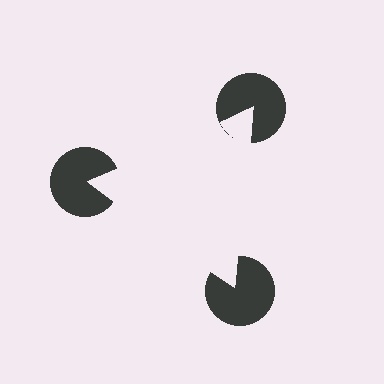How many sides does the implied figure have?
3 sides.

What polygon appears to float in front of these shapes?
An illusory triangle — its edges are inferred from the aligned wedge cuts in the pac-man discs, not physically drawn.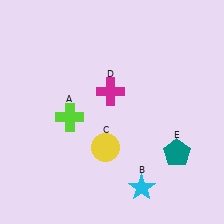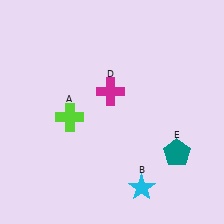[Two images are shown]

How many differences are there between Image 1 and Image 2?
There is 1 difference between the two images.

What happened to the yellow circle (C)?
The yellow circle (C) was removed in Image 2. It was in the bottom-left area of Image 1.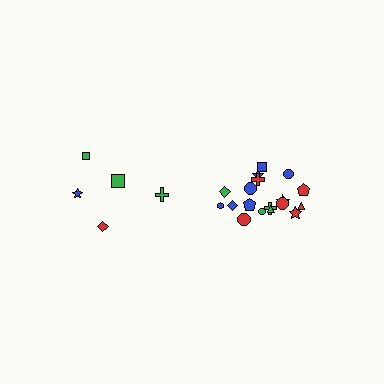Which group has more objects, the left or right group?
The right group.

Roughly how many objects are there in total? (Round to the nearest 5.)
Roughly 25 objects in total.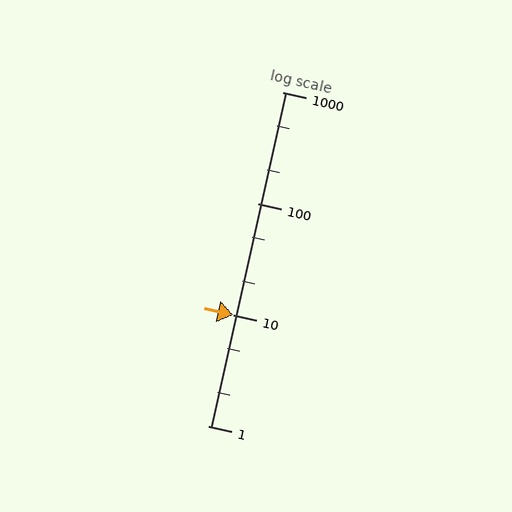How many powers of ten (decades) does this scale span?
The scale spans 3 decades, from 1 to 1000.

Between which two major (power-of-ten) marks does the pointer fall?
The pointer is between 10 and 100.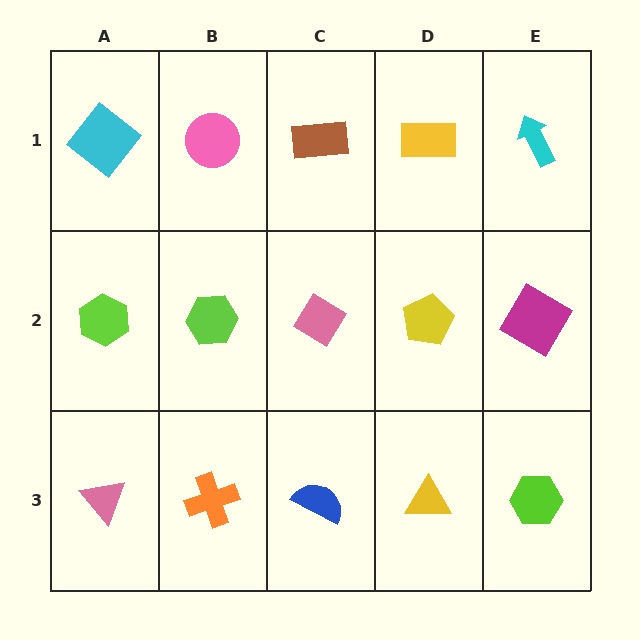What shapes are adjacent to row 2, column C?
A brown rectangle (row 1, column C), a blue semicircle (row 3, column C), a lime hexagon (row 2, column B), a yellow pentagon (row 2, column D).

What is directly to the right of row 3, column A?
An orange cross.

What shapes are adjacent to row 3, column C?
A pink diamond (row 2, column C), an orange cross (row 3, column B), a yellow triangle (row 3, column D).